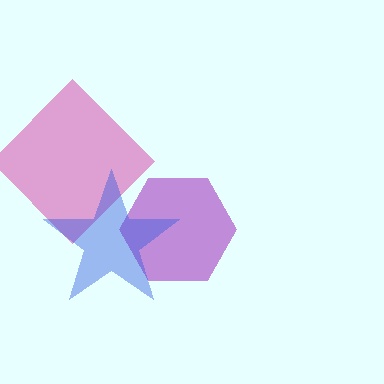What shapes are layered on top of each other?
The layered shapes are: a purple hexagon, a magenta diamond, a blue star.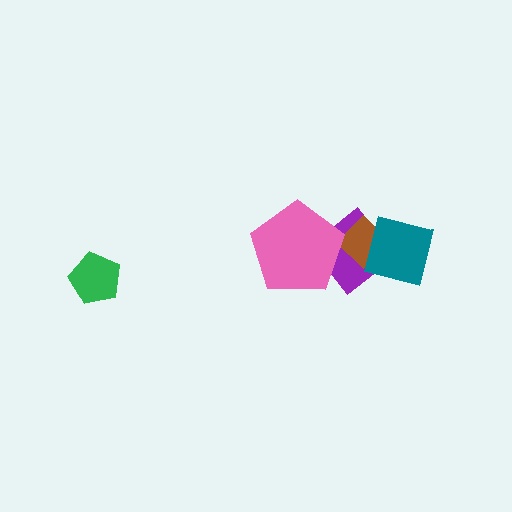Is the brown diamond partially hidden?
Yes, it is partially covered by another shape.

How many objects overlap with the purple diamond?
3 objects overlap with the purple diamond.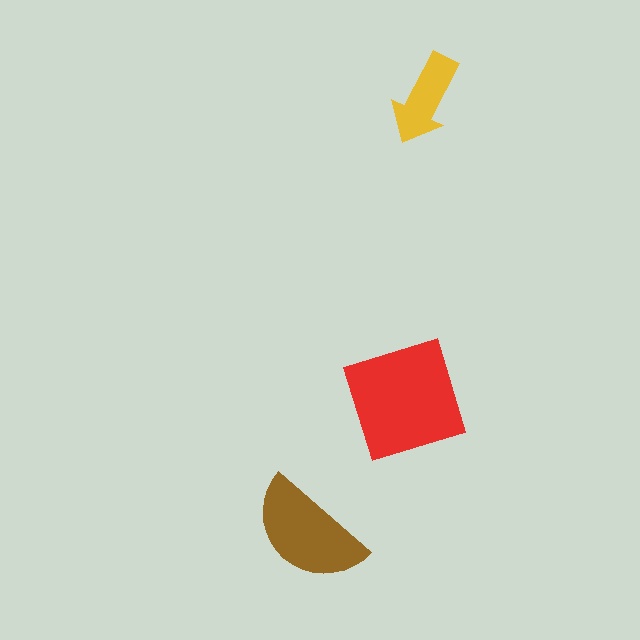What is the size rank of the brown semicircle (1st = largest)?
2nd.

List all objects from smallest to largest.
The yellow arrow, the brown semicircle, the red square.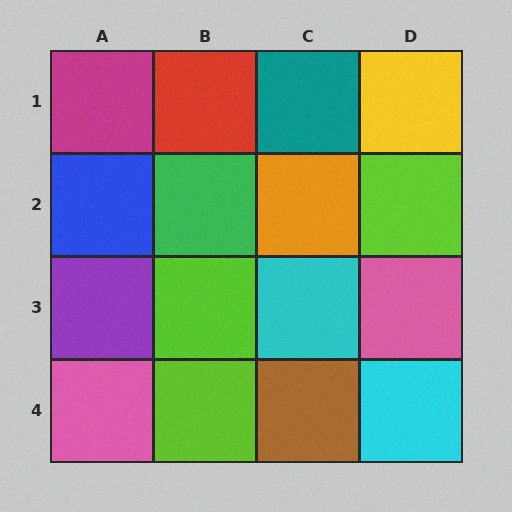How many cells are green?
1 cell is green.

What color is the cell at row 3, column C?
Cyan.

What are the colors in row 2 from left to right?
Blue, green, orange, lime.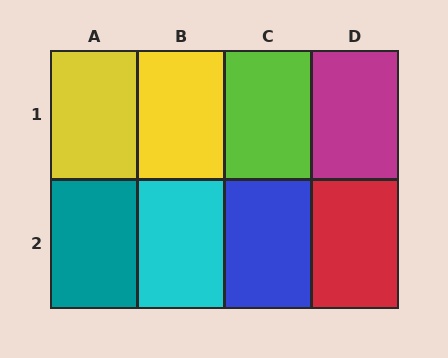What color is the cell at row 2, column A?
Teal.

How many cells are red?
1 cell is red.